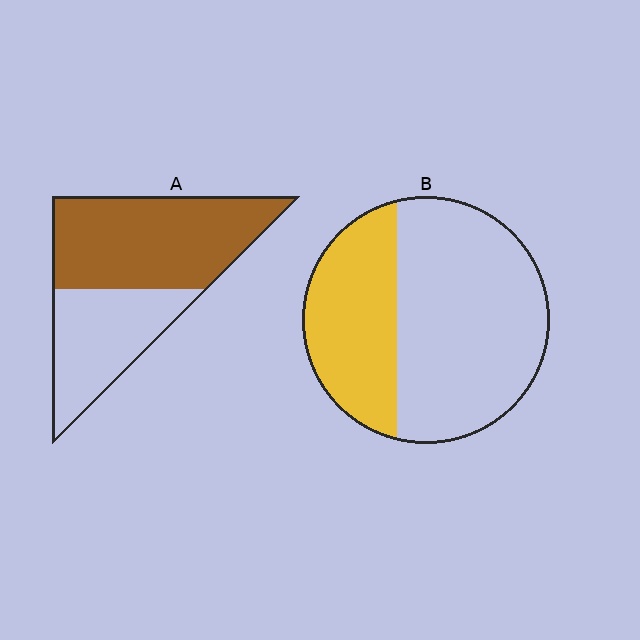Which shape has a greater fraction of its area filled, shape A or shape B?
Shape A.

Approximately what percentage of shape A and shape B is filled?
A is approximately 60% and B is approximately 35%.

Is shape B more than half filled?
No.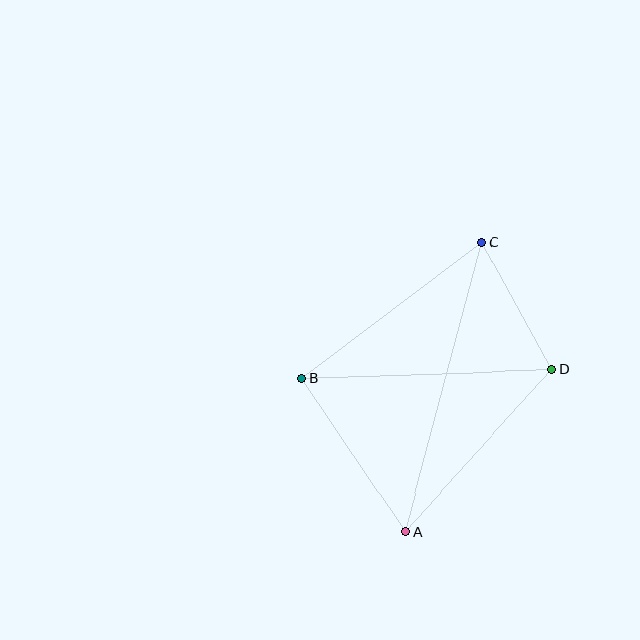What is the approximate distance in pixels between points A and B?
The distance between A and B is approximately 185 pixels.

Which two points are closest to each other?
Points C and D are closest to each other.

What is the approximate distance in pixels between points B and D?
The distance between B and D is approximately 250 pixels.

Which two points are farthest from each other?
Points A and C are farthest from each other.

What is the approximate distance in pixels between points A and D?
The distance between A and D is approximately 218 pixels.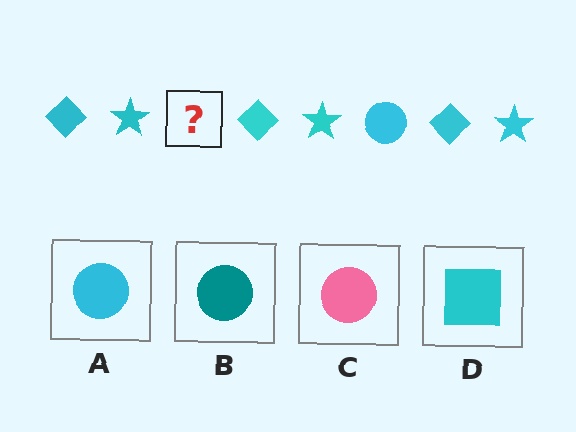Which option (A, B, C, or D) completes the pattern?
A.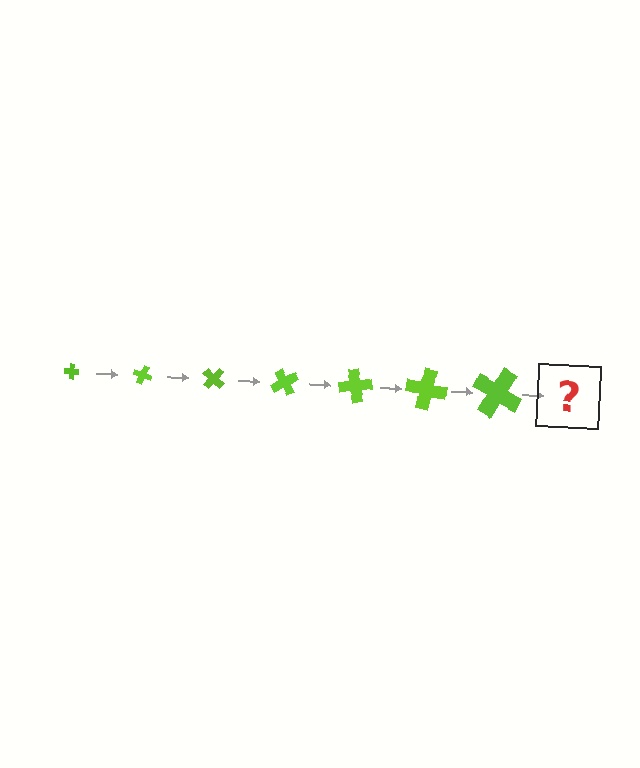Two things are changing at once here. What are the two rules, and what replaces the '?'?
The two rules are that the cross grows larger each step and it rotates 20 degrees each step. The '?' should be a cross, larger than the previous one and rotated 140 degrees from the start.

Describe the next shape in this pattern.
It should be a cross, larger than the previous one and rotated 140 degrees from the start.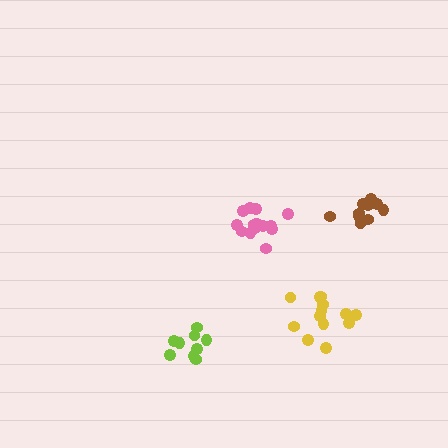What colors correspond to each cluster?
The clusters are colored: pink, brown, yellow, lime.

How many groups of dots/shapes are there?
There are 4 groups.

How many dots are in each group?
Group 1: 15 dots, Group 2: 10 dots, Group 3: 14 dots, Group 4: 9 dots (48 total).